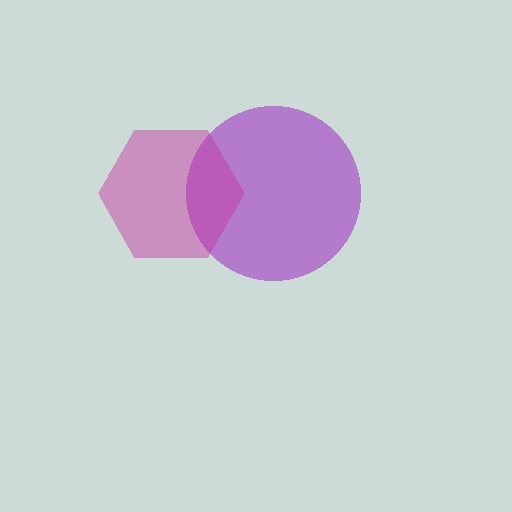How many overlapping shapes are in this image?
There are 2 overlapping shapes in the image.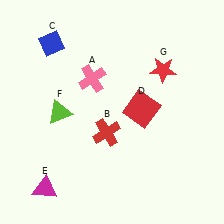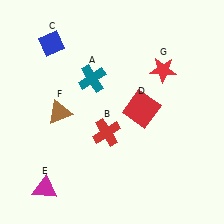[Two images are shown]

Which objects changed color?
A changed from pink to teal. F changed from lime to brown.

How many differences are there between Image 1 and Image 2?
There are 2 differences between the two images.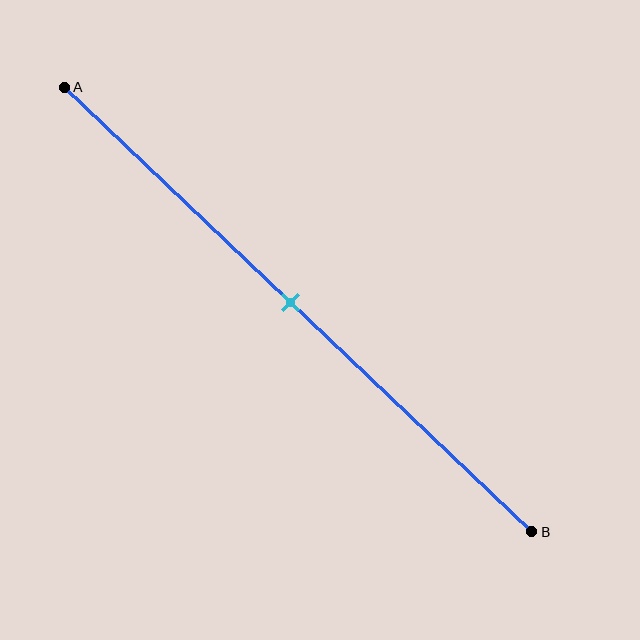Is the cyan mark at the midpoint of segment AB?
Yes, the mark is approximately at the midpoint.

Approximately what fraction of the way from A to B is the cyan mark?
The cyan mark is approximately 50% of the way from A to B.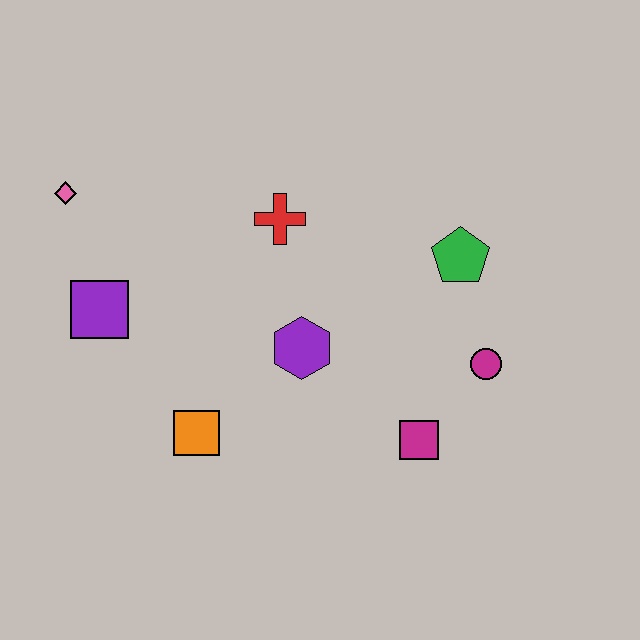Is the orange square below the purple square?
Yes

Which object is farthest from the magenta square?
The pink diamond is farthest from the magenta square.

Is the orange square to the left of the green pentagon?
Yes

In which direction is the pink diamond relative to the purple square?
The pink diamond is above the purple square.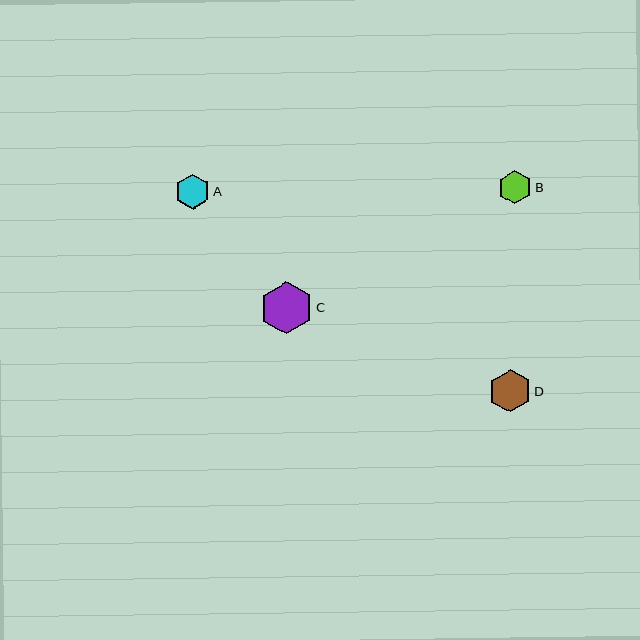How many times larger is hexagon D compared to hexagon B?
Hexagon D is approximately 1.3 times the size of hexagon B.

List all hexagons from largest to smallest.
From largest to smallest: C, D, A, B.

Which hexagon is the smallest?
Hexagon B is the smallest with a size of approximately 34 pixels.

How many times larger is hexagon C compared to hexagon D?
Hexagon C is approximately 1.2 times the size of hexagon D.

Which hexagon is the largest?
Hexagon C is the largest with a size of approximately 53 pixels.